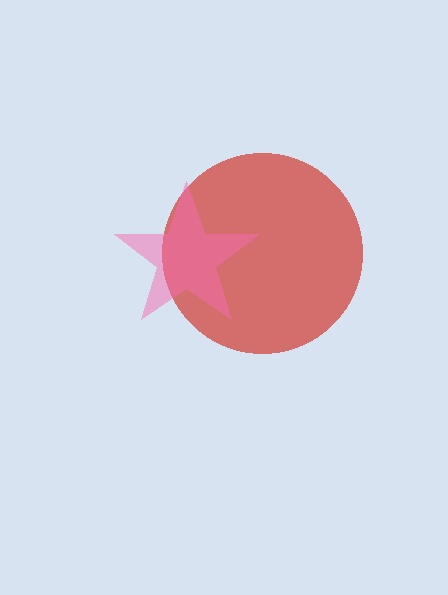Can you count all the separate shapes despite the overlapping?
Yes, there are 2 separate shapes.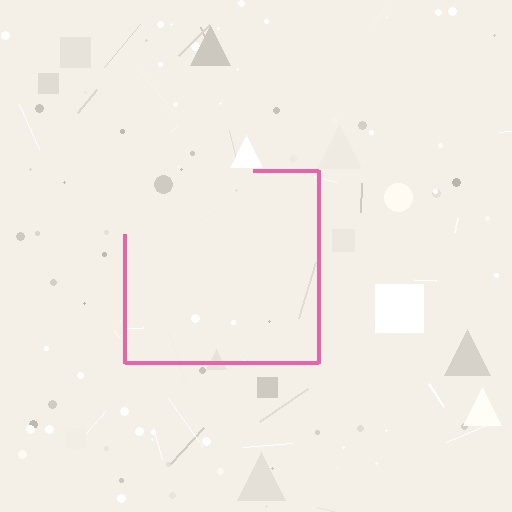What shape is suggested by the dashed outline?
The dashed outline suggests a square.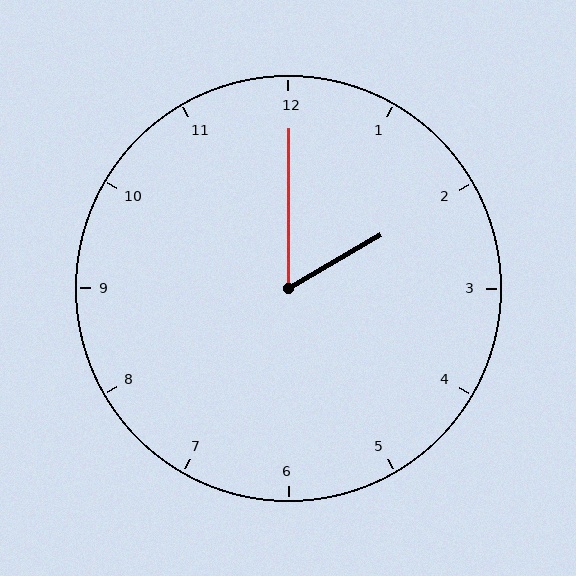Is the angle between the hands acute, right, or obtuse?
It is acute.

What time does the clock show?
2:00.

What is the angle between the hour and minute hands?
Approximately 60 degrees.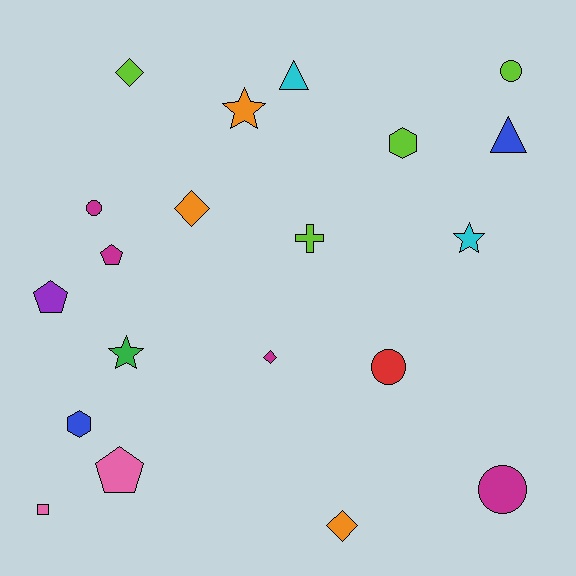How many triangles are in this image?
There are 2 triangles.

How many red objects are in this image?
There is 1 red object.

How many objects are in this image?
There are 20 objects.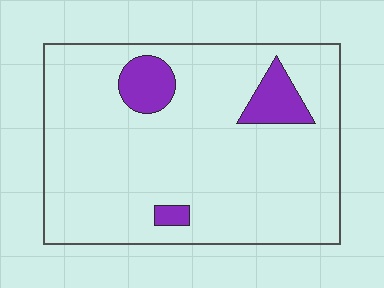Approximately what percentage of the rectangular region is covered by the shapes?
Approximately 10%.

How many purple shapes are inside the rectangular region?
3.